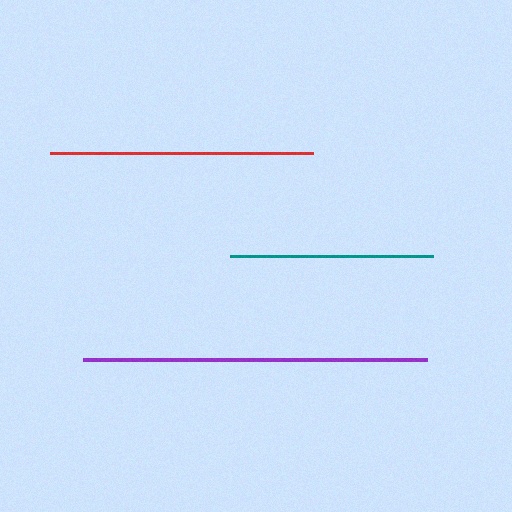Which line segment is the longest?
The purple line is the longest at approximately 343 pixels.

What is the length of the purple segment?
The purple segment is approximately 343 pixels long.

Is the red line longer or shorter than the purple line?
The purple line is longer than the red line.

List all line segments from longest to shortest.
From longest to shortest: purple, red, teal.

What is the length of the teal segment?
The teal segment is approximately 204 pixels long.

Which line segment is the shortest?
The teal line is the shortest at approximately 204 pixels.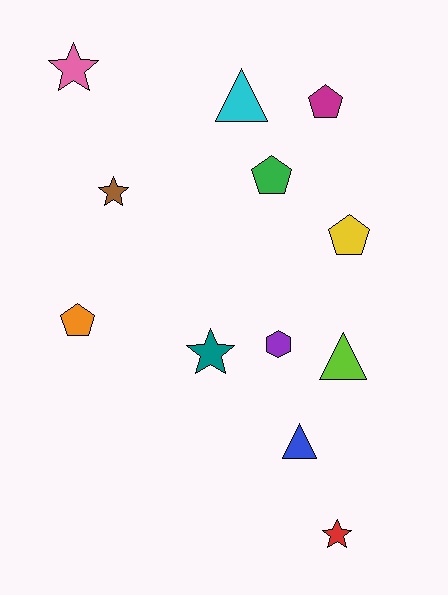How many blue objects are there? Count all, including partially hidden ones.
There is 1 blue object.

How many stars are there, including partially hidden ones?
There are 4 stars.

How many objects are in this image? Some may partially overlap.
There are 12 objects.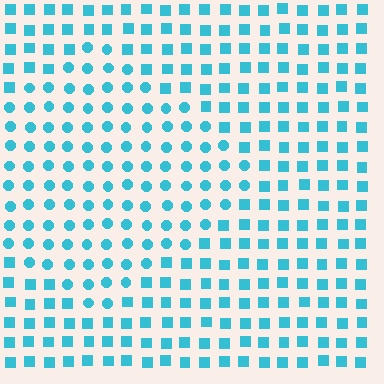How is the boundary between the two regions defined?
The boundary is defined by a change in element shape: circles inside vs. squares outside. All elements share the same color and spacing.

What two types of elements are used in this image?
The image uses circles inside the diamond region and squares outside it.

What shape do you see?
I see a diamond.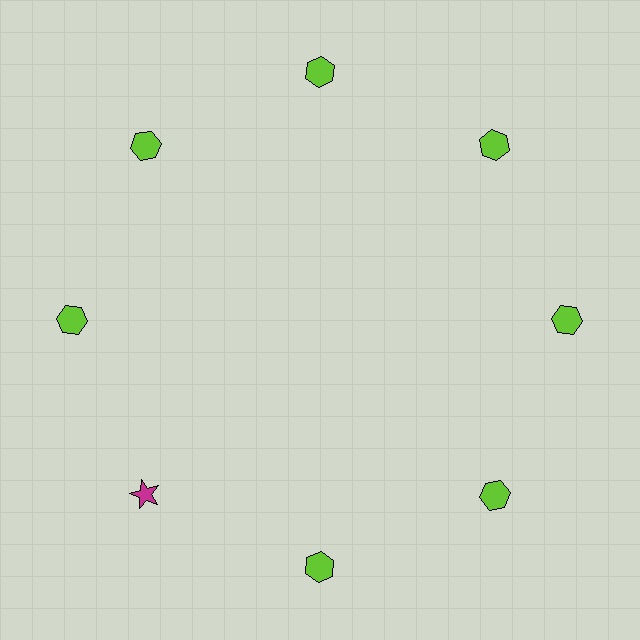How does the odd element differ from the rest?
It differs in both color (magenta instead of lime) and shape (star instead of hexagon).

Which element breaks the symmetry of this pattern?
The magenta star at roughly the 8 o'clock position breaks the symmetry. All other shapes are lime hexagons.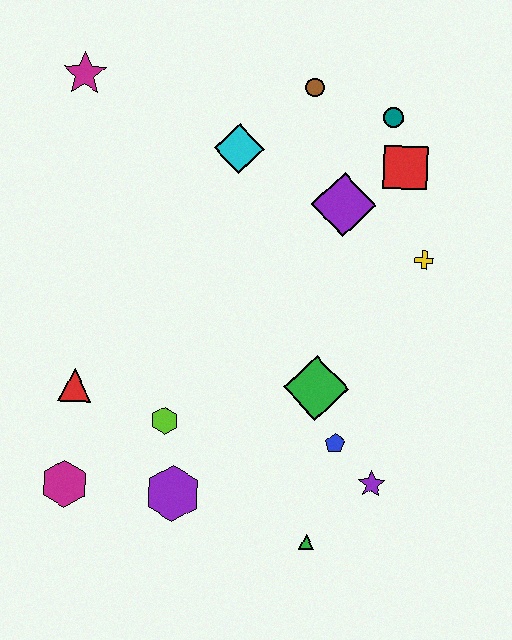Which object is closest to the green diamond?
The blue pentagon is closest to the green diamond.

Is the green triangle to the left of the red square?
Yes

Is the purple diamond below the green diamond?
No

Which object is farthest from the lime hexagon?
The teal circle is farthest from the lime hexagon.